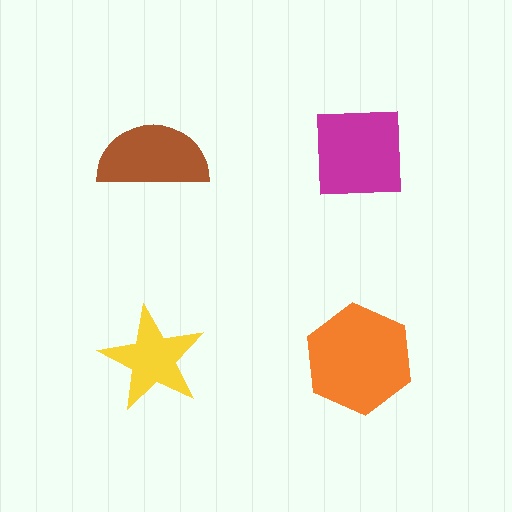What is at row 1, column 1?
A brown semicircle.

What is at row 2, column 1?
A yellow star.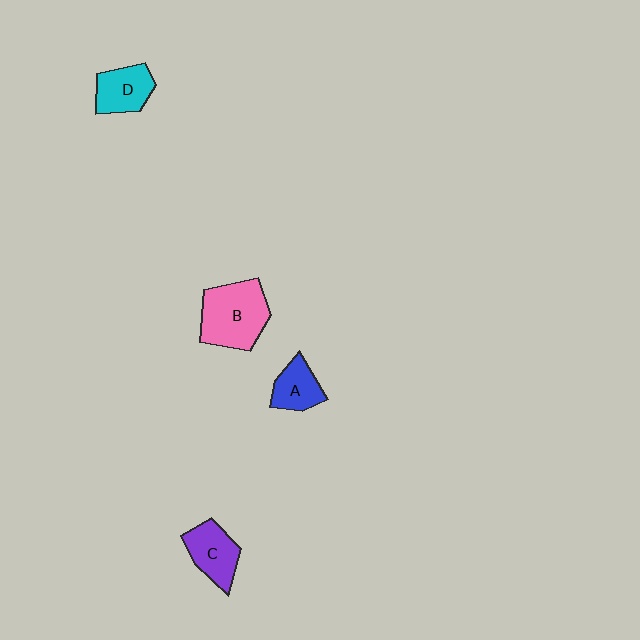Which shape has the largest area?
Shape B (pink).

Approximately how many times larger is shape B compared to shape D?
Approximately 1.7 times.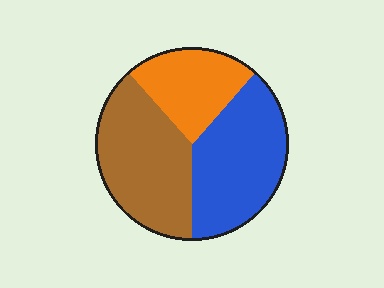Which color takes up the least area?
Orange, at roughly 25%.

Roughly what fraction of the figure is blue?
Blue covers 38% of the figure.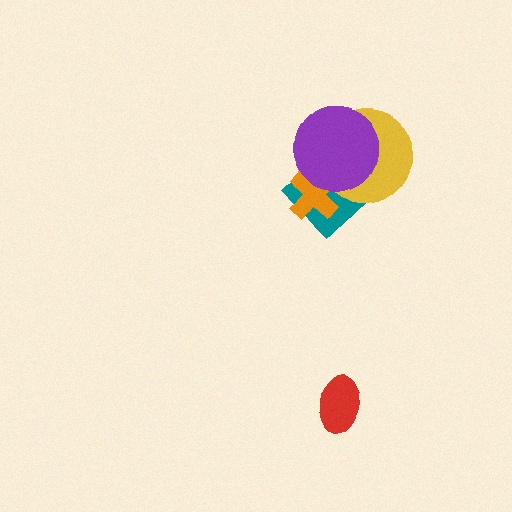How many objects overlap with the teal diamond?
3 objects overlap with the teal diamond.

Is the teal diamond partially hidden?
Yes, it is partially covered by another shape.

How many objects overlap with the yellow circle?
3 objects overlap with the yellow circle.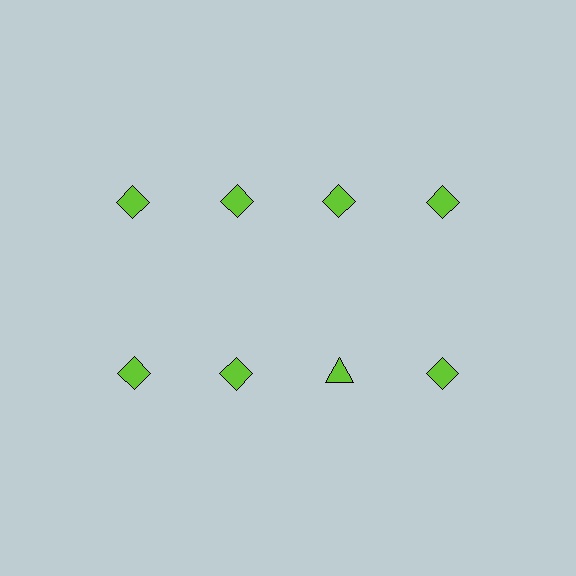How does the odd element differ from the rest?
It has a different shape: triangle instead of diamond.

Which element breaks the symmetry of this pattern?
The lime triangle in the second row, center column breaks the symmetry. All other shapes are lime diamonds.